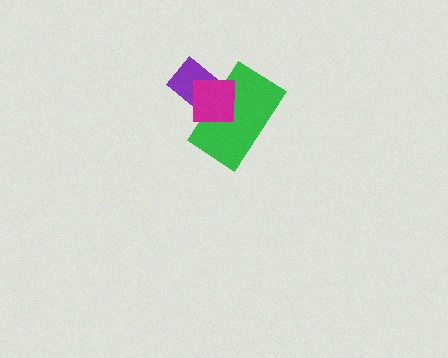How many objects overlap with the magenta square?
2 objects overlap with the magenta square.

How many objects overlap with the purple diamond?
2 objects overlap with the purple diamond.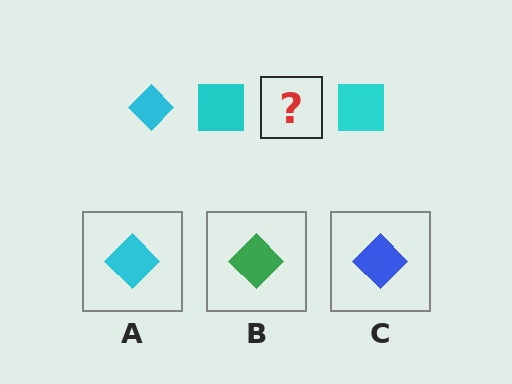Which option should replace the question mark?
Option A.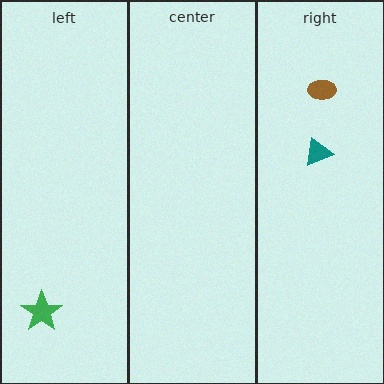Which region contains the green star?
The left region.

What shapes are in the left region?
The green star.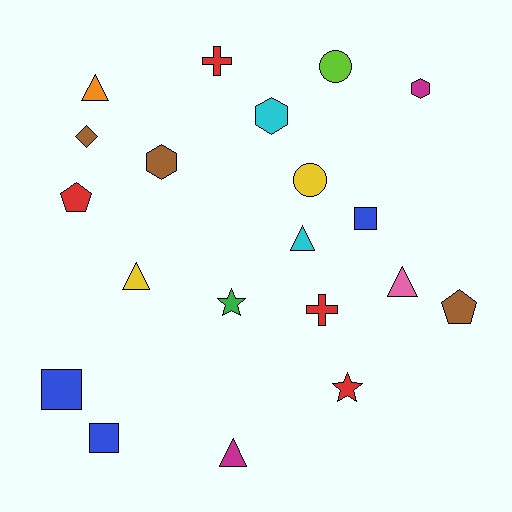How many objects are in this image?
There are 20 objects.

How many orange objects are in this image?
There is 1 orange object.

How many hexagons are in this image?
There are 3 hexagons.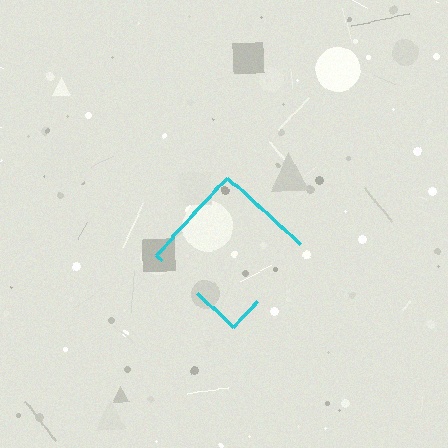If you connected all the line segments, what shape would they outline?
They would outline a diamond.